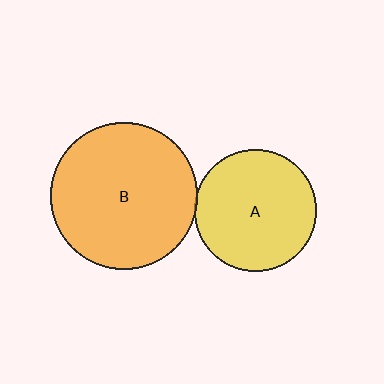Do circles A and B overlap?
Yes.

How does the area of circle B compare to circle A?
Approximately 1.5 times.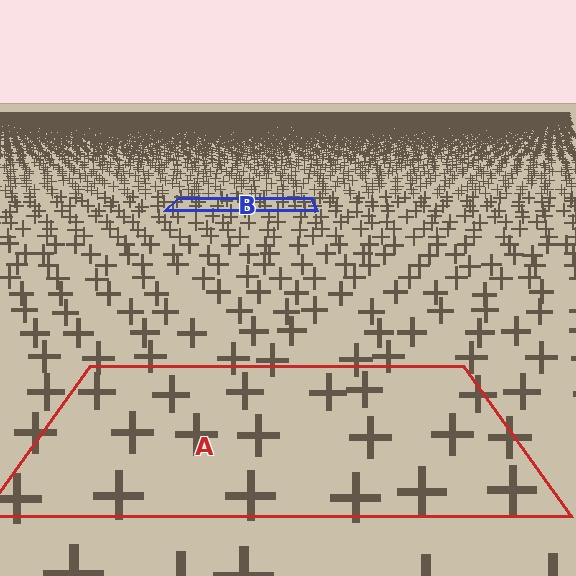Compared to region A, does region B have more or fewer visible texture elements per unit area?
Region B has more texture elements per unit area — they are packed more densely because it is farther away.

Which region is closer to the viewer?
Region A is closer. The texture elements there are larger and more spread out.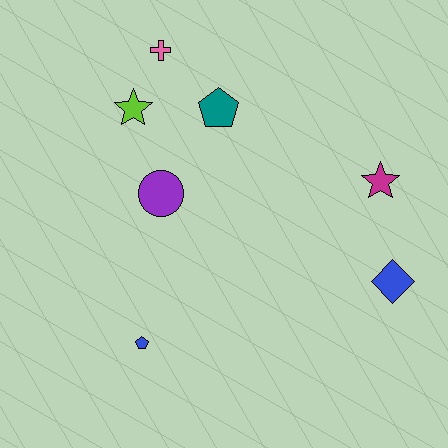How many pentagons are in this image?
There are 2 pentagons.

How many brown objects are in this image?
There are no brown objects.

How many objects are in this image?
There are 7 objects.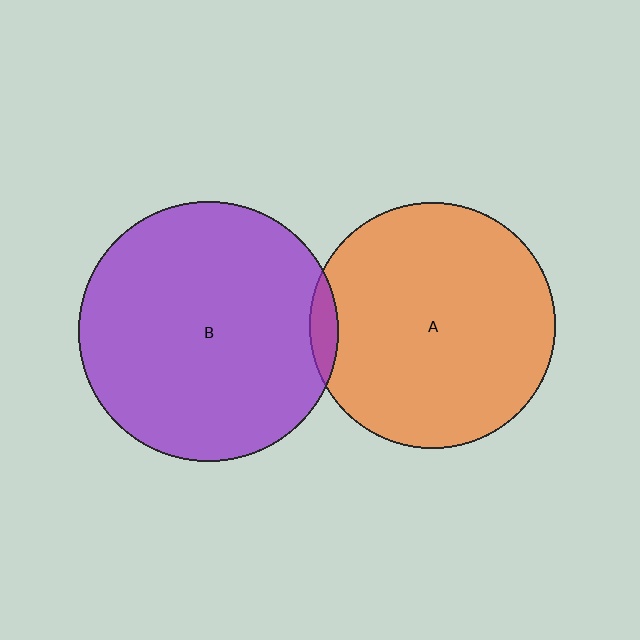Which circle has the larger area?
Circle B (purple).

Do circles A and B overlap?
Yes.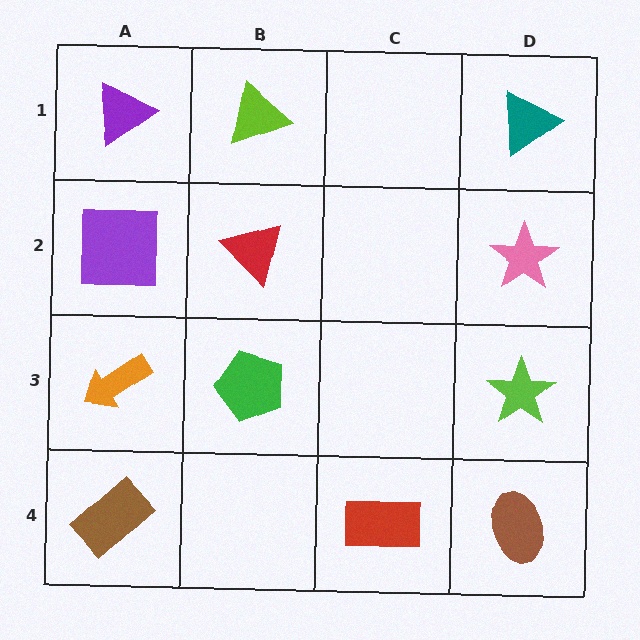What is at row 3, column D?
A lime star.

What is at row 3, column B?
A green pentagon.